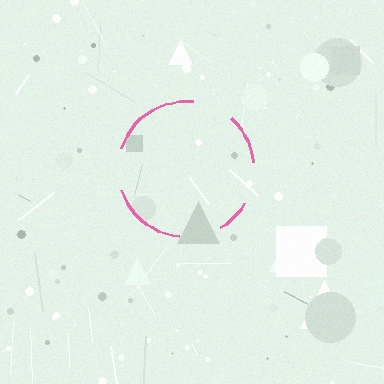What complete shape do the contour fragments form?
The contour fragments form a circle.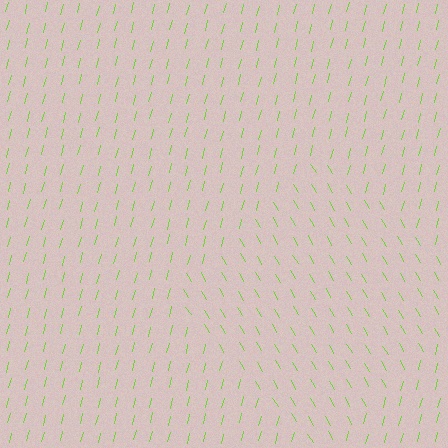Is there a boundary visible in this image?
Yes, there is a texture boundary formed by a change in line orientation.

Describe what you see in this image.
The image is filled with small lime line segments. A diamond region in the image has lines oriented differently from the surrounding lines, creating a visible texture boundary.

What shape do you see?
I see a diamond.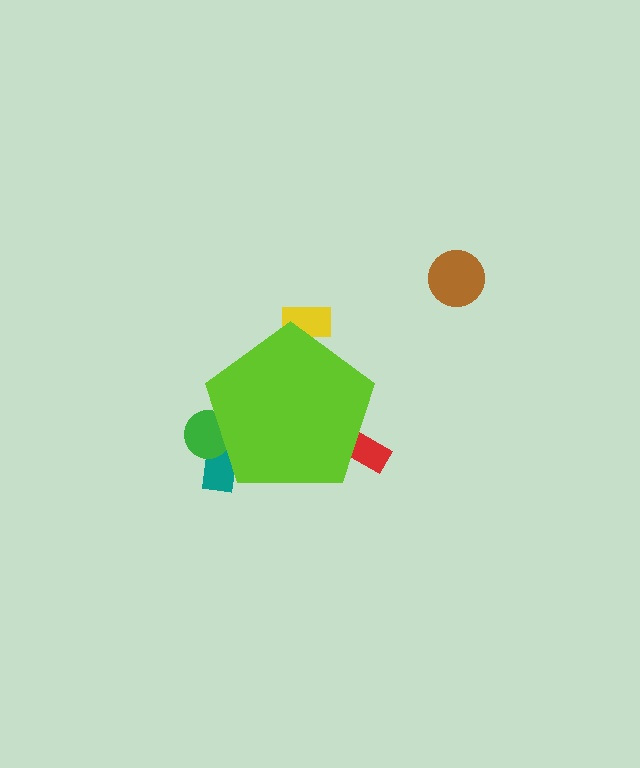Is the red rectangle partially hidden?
Yes, the red rectangle is partially hidden behind the lime pentagon.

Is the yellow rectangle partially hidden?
Yes, the yellow rectangle is partially hidden behind the lime pentagon.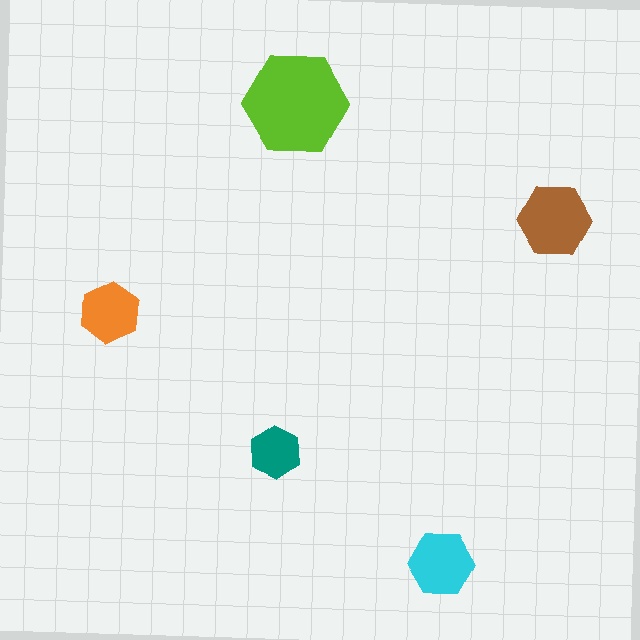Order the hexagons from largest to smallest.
the lime one, the brown one, the cyan one, the orange one, the teal one.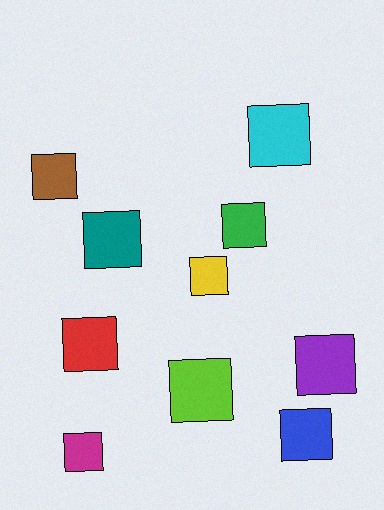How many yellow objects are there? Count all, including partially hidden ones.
There is 1 yellow object.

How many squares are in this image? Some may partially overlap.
There are 10 squares.